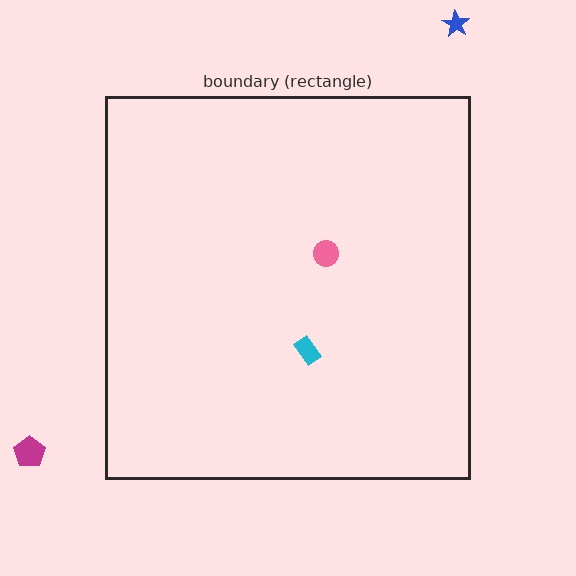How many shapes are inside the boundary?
2 inside, 2 outside.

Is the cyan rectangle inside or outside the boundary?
Inside.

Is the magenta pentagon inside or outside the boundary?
Outside.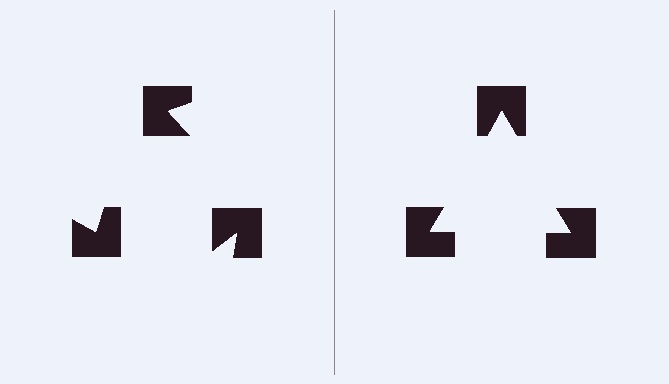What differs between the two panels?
The notched squares are positioned identically on both sides; only the wedge orientations differ. On the right they align to a triangle; on the left they are misaligned.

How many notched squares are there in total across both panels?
6 — 3 on each side.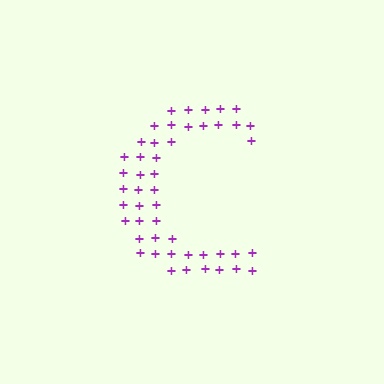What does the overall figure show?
The overall figure shows the letter C.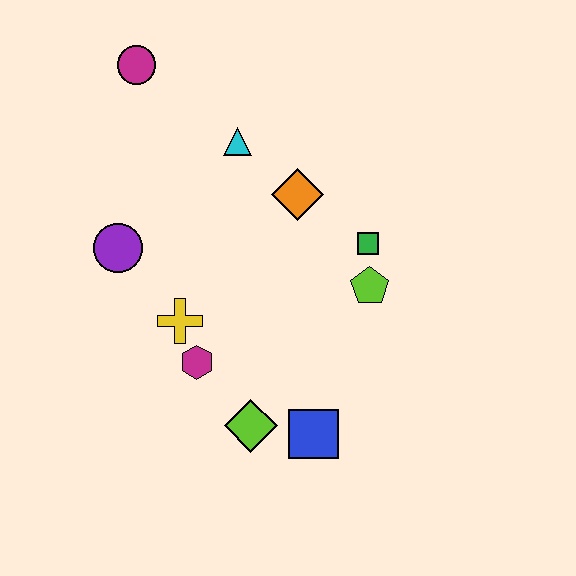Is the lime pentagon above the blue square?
Yes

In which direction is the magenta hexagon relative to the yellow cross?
The magenta hexagon is below the yellow cross.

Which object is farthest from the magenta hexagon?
The magenta circle is farthest from the magenta hexagon.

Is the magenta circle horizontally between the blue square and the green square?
No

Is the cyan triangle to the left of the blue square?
Yes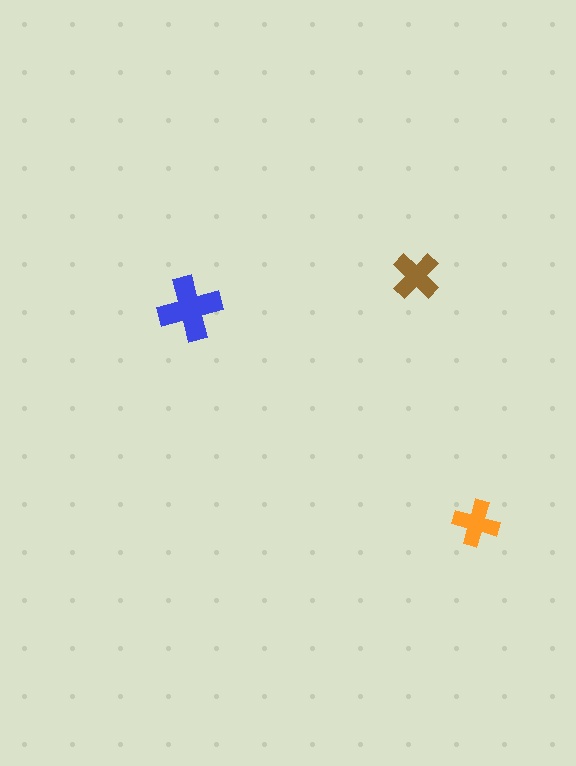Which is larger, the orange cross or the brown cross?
The brown one.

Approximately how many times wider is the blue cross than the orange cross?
About 1.5 times wider.